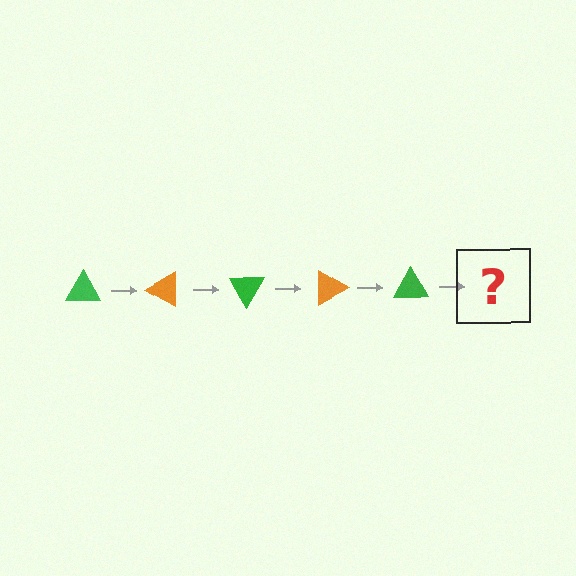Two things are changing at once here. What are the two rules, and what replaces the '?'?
The two rules are that it rotates 30 degrees each step and the color cycles through green and orange. The '?' should be an orange triangle, rotated 150 degrees from the start.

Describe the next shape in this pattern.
It should be an orange triangle, rotated 150 degrees from the start.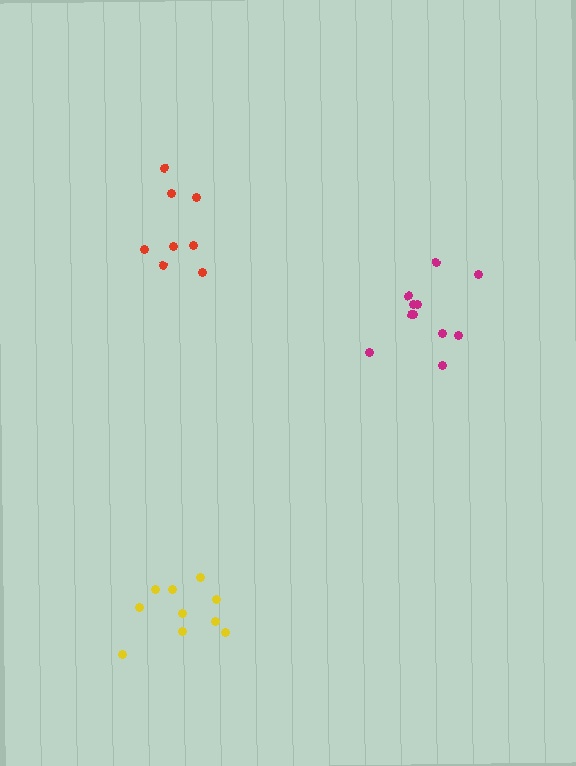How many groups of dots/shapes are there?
There are 3 groups.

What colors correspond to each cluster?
The clusters are colored: yellow, magenta, red.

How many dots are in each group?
Group 1: 10 dots, Group 2: 11 dots, Group 3: 8 dots (29 total).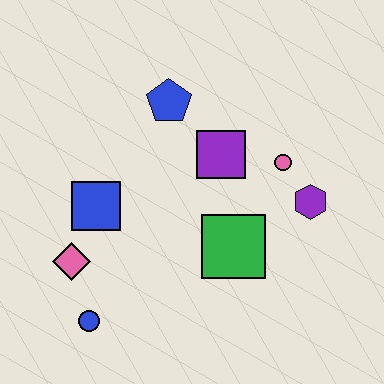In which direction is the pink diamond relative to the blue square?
The pink diamond is below the blue square.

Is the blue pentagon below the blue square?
No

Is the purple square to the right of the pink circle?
No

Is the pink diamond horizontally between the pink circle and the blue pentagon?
No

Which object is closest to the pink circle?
The purple hexagon is closest to the pink circle.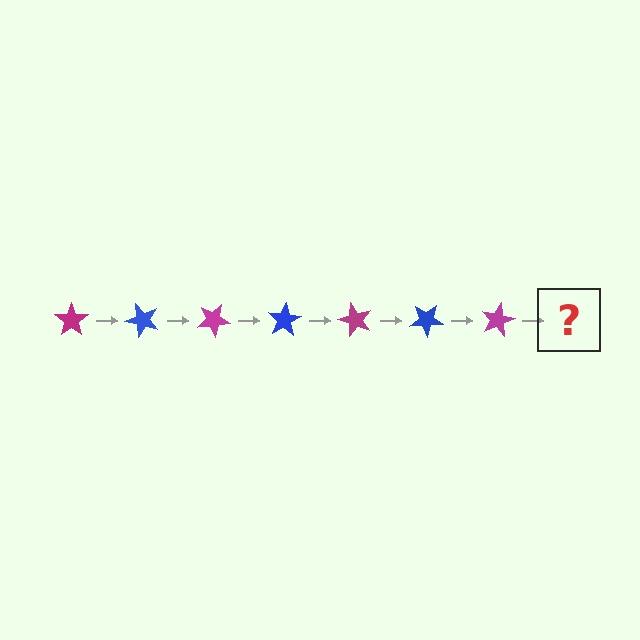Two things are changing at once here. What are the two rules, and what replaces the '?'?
The two rules are that it rotates 50 degrees each step and the color cycles through magenta and blue. The '?' should be a blue star, rotated 350 degrees from the start.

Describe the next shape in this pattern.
It should be a blue star, rotated 350 degrees from the start.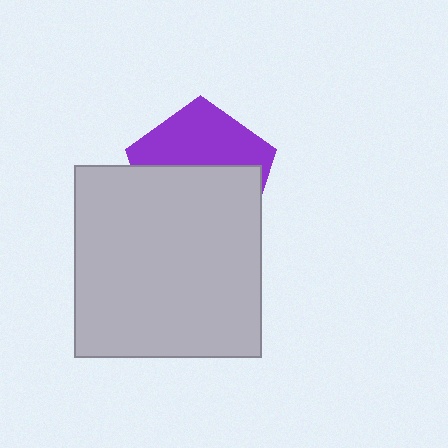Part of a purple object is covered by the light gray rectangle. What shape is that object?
It is a pentagon.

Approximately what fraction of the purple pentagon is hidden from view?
Roughly 56% of the purple pentagon is hidden behind the light gray rectangle.